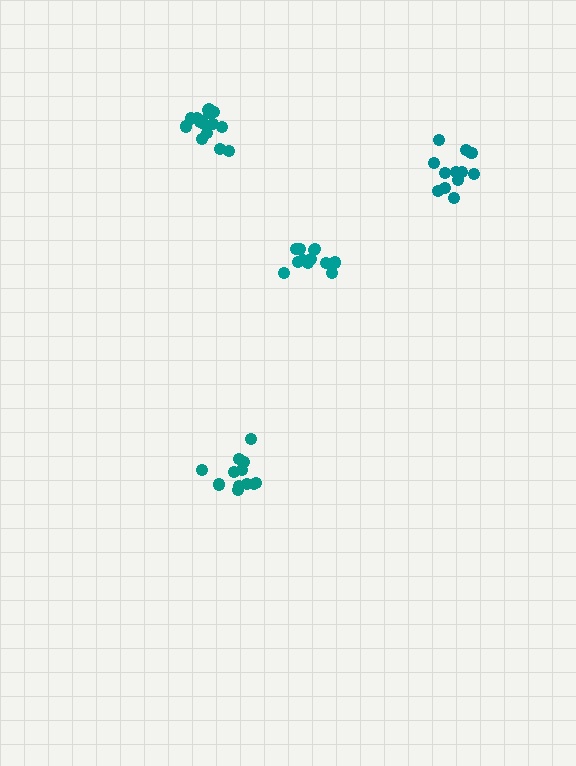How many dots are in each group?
Group 1: 12 dots, Group 2: 16 dots, Group 3: 12 dots, Group 4: 12 dots (52 total).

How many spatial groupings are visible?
There are 4 spatial groupings.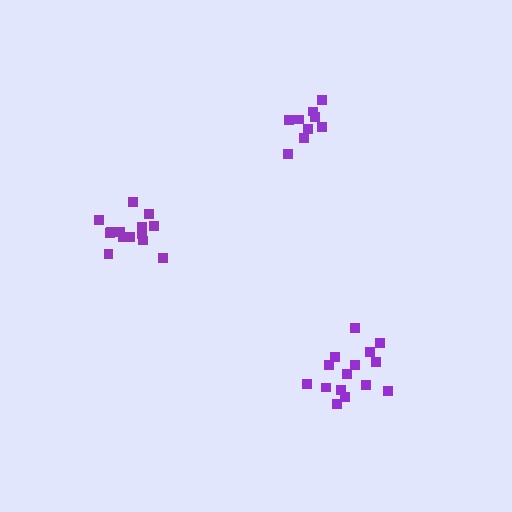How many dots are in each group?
Group 1: 15 dots, Group 2: 9 dots, Group 3: 14 dots (38 total).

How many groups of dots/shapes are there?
There are 3 groups.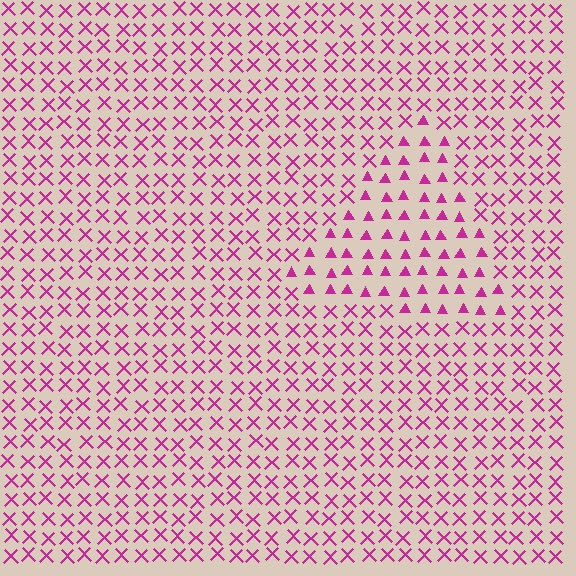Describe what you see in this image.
The image is filled with small magenta elements arranged in a uniform grid. A triangle-shaped region contains triangles, while the surrounding area contains X marks. The boundary is defined purely by the change in element shape.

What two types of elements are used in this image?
The image uses triangles inside the triangle region and X marks outside it.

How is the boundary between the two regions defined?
The boundary is defined by a change in element shape: triangles inside vs. X marks outside. All elements share the same color and spacing.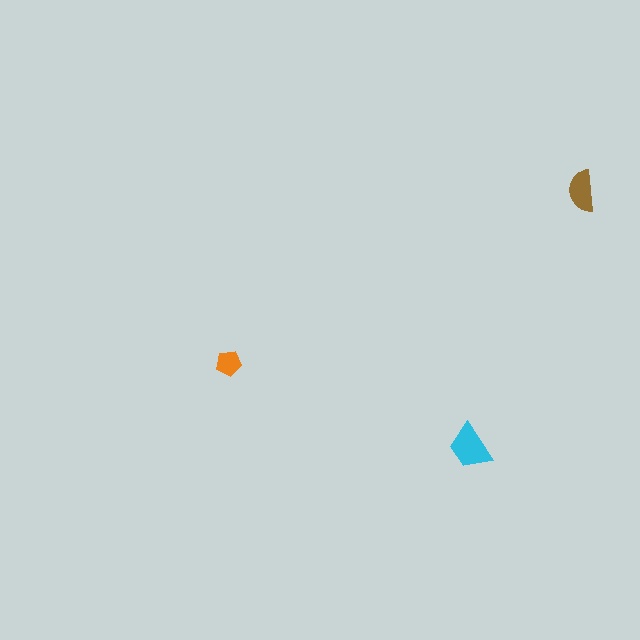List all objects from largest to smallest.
The cyan trapezoid, the brown semicircle, the orange pentagon.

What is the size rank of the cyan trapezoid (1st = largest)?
1st.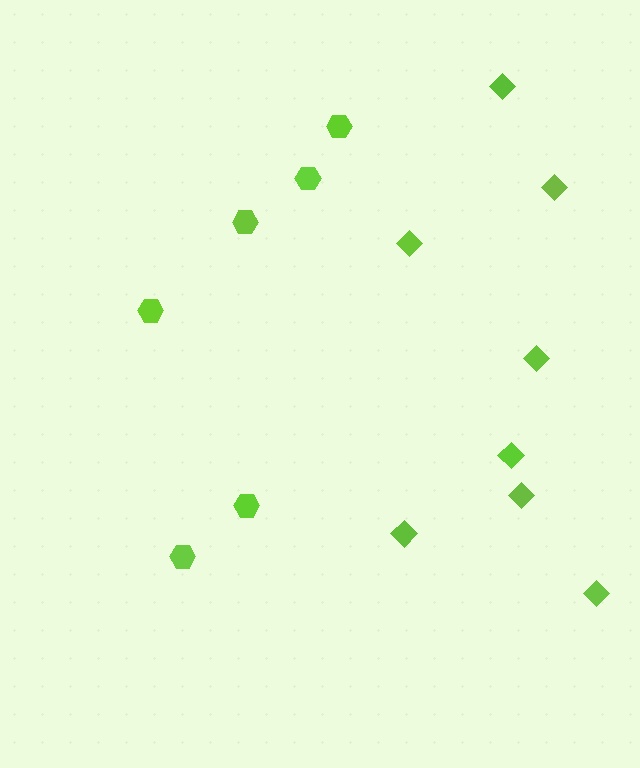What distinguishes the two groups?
There are 2 groups: one group of diamonds (8) and one group of hexagons (6).